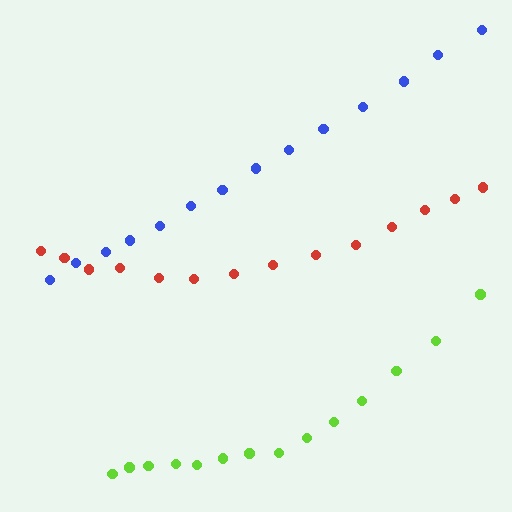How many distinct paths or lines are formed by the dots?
There are 3 distinct paths.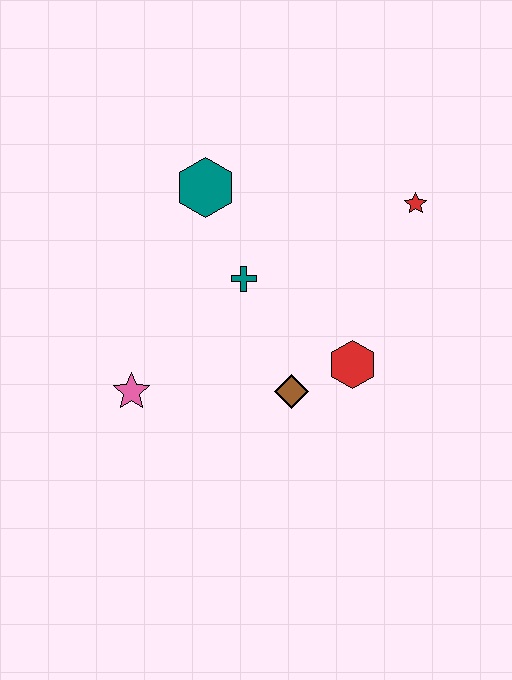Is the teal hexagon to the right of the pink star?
Yes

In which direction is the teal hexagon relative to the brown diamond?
The teal hexagon is above the brown diamond.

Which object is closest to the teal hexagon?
The teal cross is closest to the teal hexagon.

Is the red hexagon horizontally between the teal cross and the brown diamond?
No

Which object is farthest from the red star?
The pink star is farthest from the red star.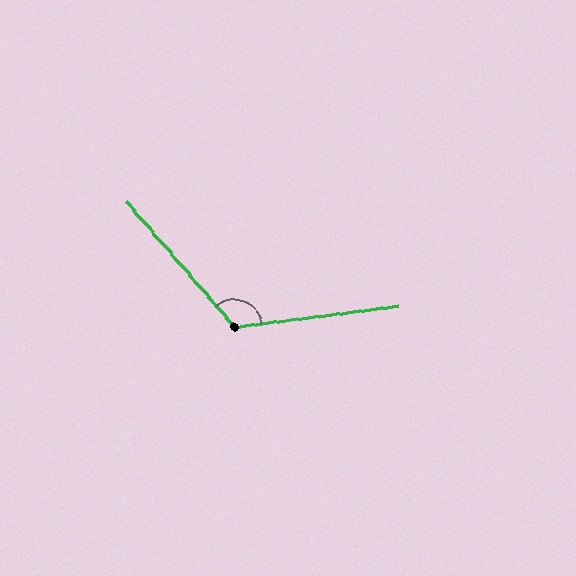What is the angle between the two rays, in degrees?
Approximately 123 degrees.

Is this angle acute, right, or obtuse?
It is obtuse.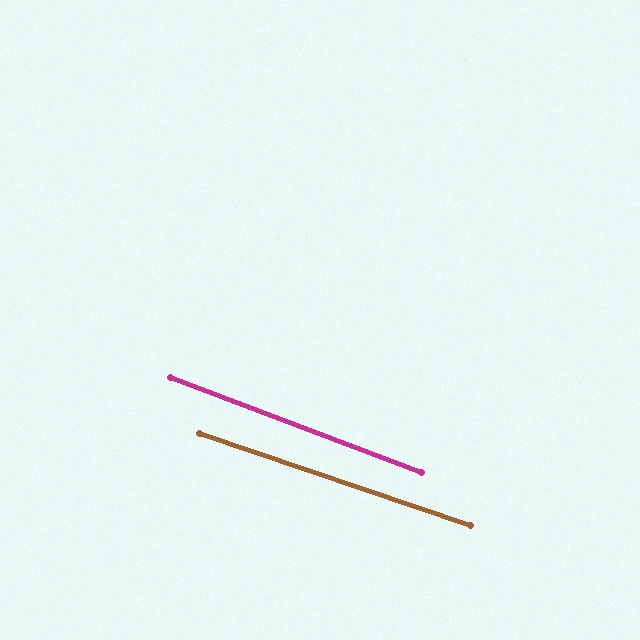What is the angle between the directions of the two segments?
Approximately 2 degrees.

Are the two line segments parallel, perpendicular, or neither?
Parallel — their directions differ by only 1.8°.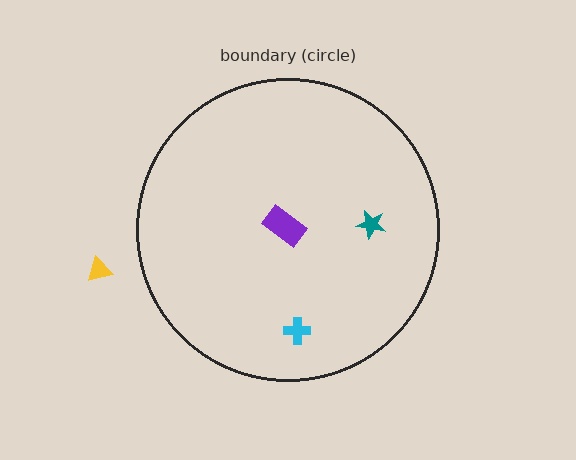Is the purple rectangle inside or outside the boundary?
Inside.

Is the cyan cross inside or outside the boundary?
Inside.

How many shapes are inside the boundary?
3 inside, 1 outside.